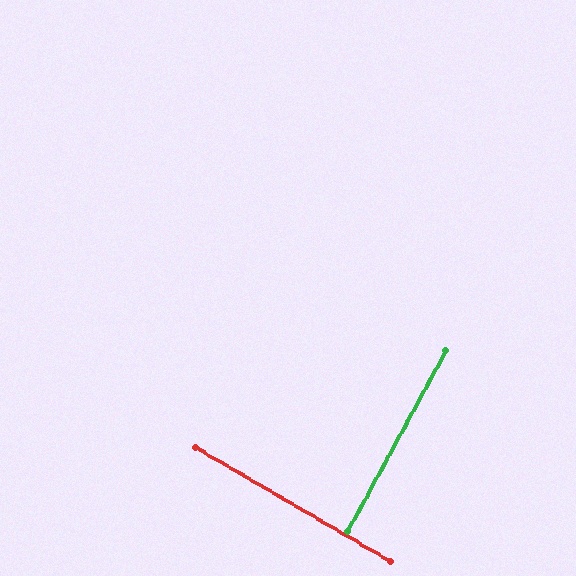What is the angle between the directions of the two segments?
Approximately 88 degrees.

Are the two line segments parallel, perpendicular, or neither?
Perpendicular — they meet at approximately 88°.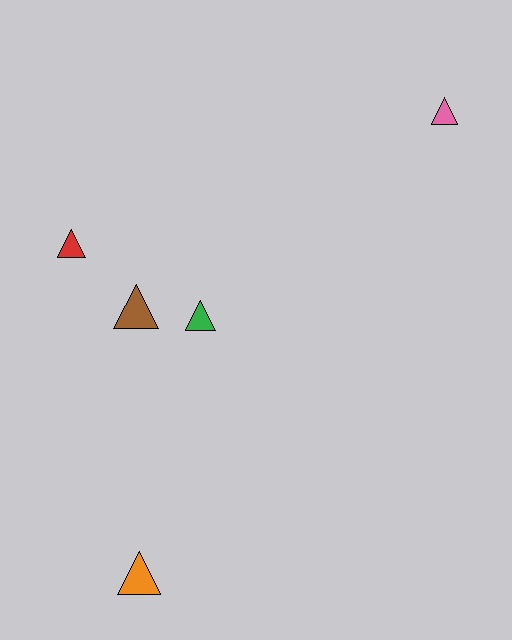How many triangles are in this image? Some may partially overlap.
There are 5 triangles.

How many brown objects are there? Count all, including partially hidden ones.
There is 1 brown object.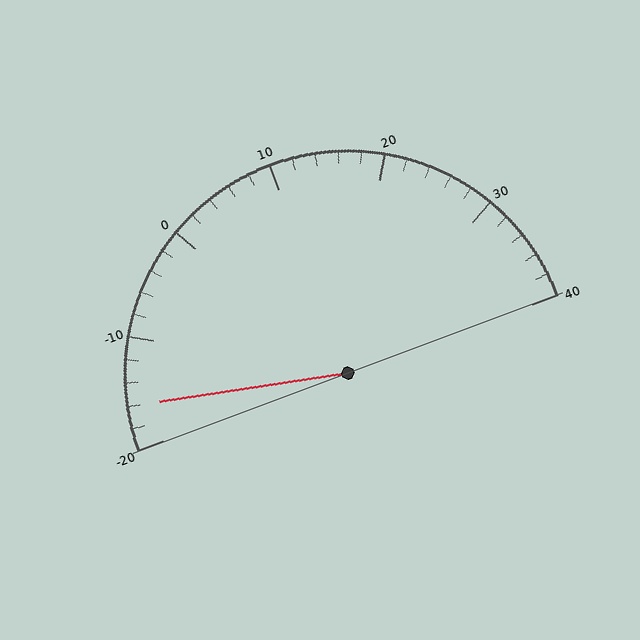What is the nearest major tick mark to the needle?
The nearest major tick mark is -20.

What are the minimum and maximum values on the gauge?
The gauge ranges from -20 to 40.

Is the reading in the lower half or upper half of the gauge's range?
The reading is in the lower half of the range (-20 to 40).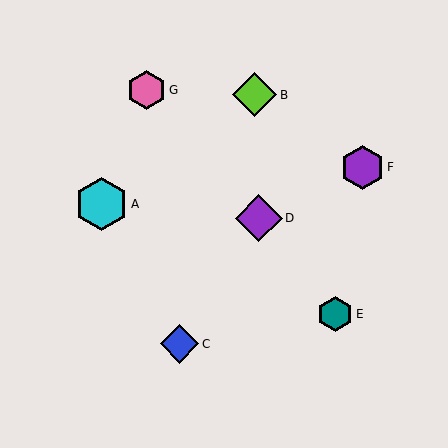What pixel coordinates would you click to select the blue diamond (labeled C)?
Click at (180, 344) to select the blue diamond C.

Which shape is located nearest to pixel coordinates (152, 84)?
The pink hexagon (labeled G) at (147, 90) is nearest to that location.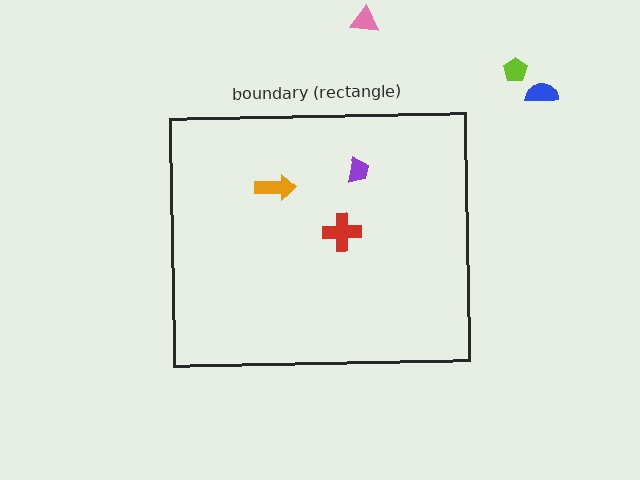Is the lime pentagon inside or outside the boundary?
Outside.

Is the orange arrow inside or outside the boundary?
Inside.